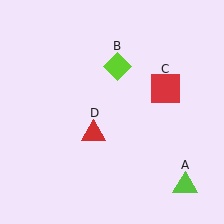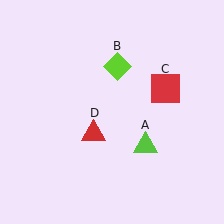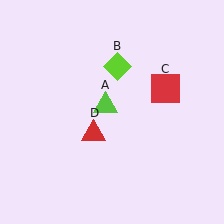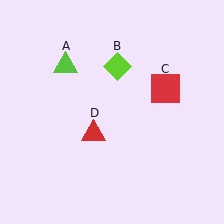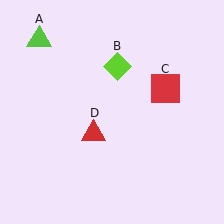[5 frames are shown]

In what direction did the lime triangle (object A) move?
The lime triangle (object A) moved up and to the left.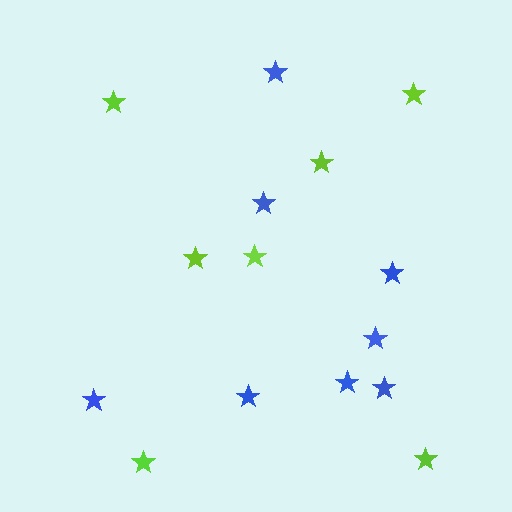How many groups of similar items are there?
There are 2 groups: one group of lime stars (7) and one group of blue stars (8).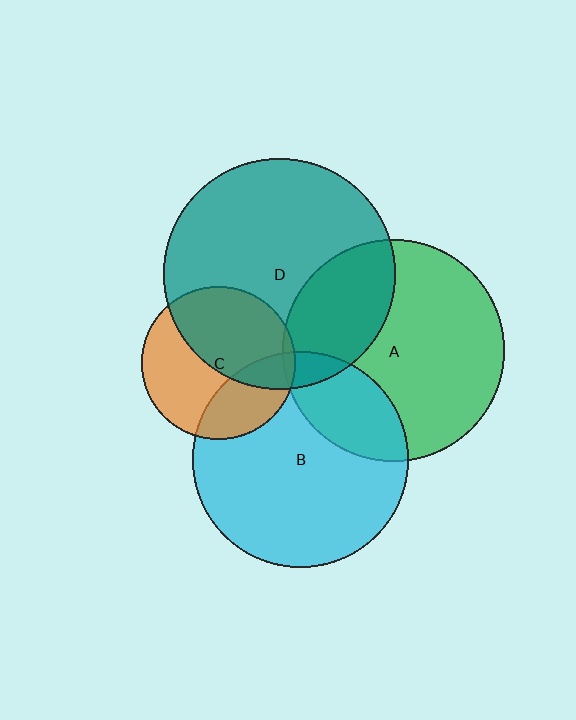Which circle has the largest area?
Circle D (teal).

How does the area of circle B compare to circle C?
Approximately 2.0 times.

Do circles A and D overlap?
Yes.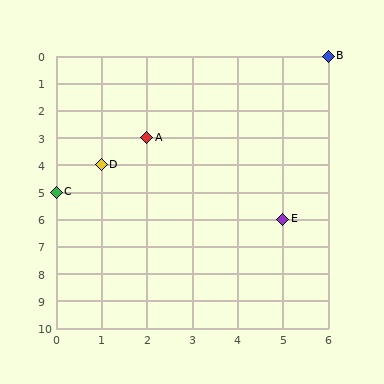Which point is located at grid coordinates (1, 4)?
Point D is at (1, 4).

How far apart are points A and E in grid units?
Points A and E are 3 columns and 3 rows apart (about 4.2 grid units diagonally).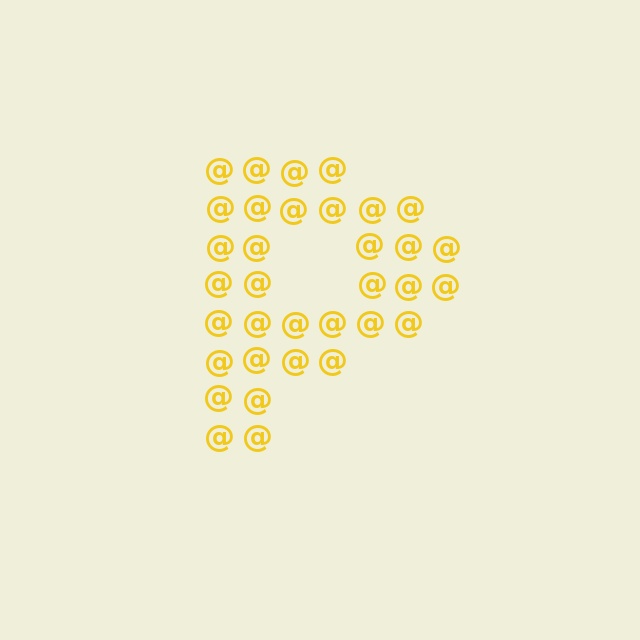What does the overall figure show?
The overall figure shows the letter P.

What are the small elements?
The small elements are at signs.